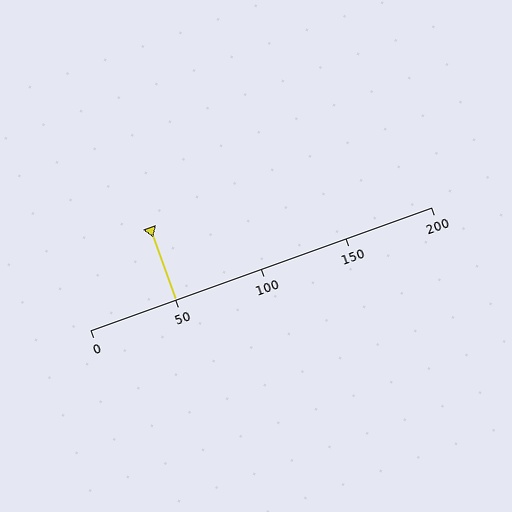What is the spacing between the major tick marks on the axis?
The major ticks are spaced 50 apart.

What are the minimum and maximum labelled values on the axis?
The axis runs from 0 to 200.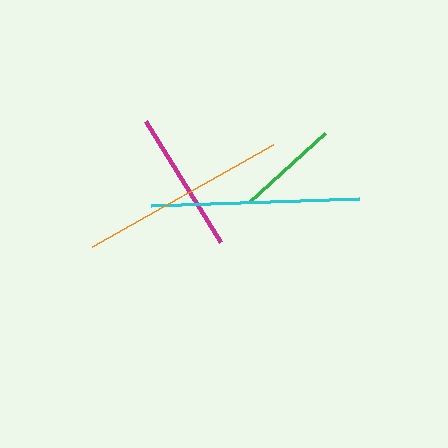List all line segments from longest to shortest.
From longest to shortest: orange, cyan, magenta, green.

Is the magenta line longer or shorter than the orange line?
The orange line is longer than the magenta line.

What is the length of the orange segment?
The orange segment is approximately 208 pixels long.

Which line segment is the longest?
The orange line is the longest at approximately 208 pixels.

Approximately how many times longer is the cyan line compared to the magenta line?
The cyan line is approximately 1.5 times the length of the magenta line.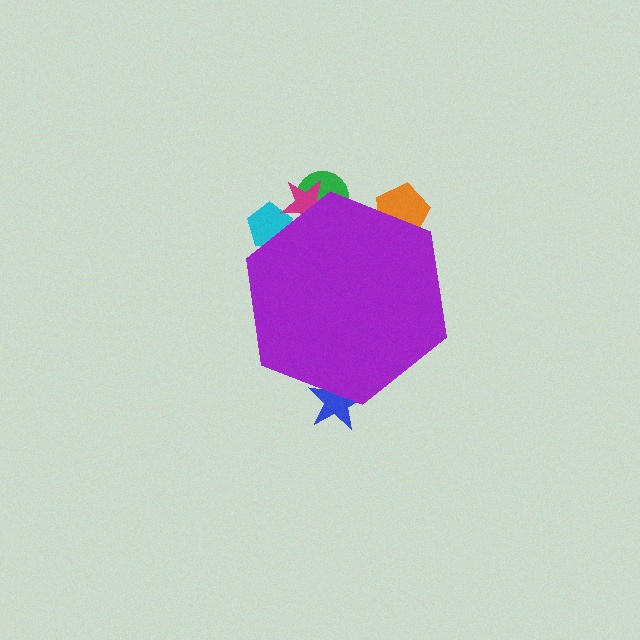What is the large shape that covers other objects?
A purple hexagon.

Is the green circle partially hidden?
Yes, the green circle is partially hidden behind the purple hexagon.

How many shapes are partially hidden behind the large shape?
5 shapes are partially hidden.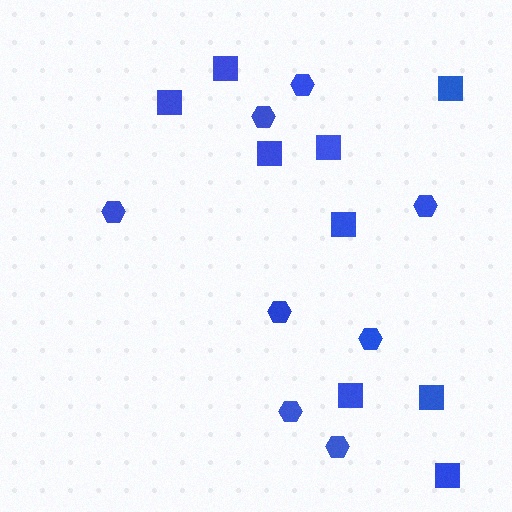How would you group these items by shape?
There are 2 groups: one group of squares (9) and one group of hexagons (8).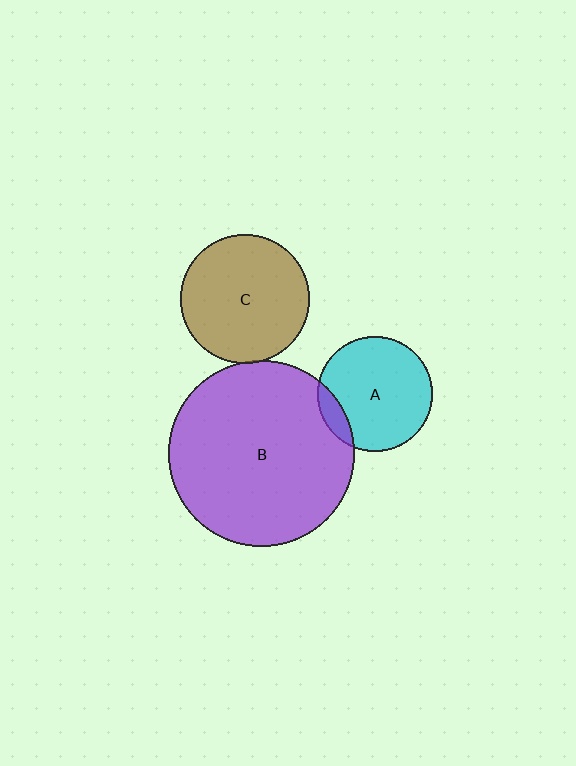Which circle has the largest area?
Circle B (purple).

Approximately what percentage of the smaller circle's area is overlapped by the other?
Approximately 5%.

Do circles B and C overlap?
Yes.